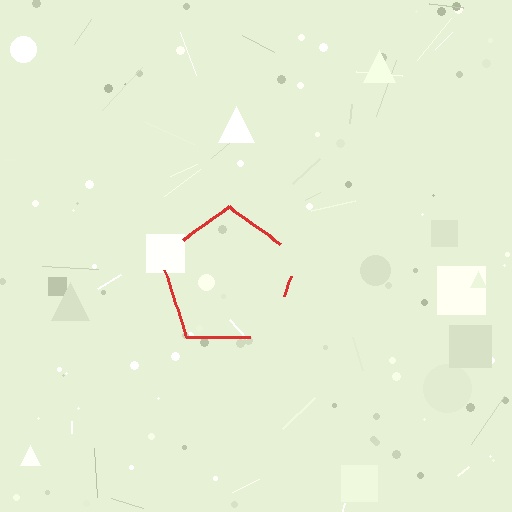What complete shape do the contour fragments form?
The contour fragments form a pentagon.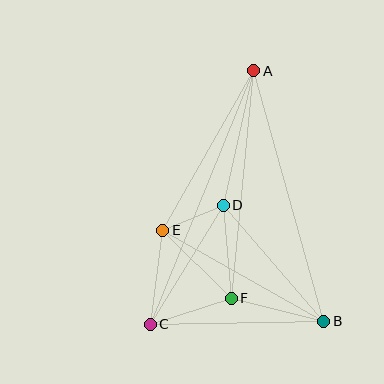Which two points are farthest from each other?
Points A and C are farthest from each other.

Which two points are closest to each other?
Points D and E are closest to each other.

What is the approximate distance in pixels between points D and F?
The distance between D and F is approximately 93 pixels.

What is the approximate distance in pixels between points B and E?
The distance between B and E is approximately 185 pixels.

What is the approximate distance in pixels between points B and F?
The distance between B and F is approximately 95 pixels.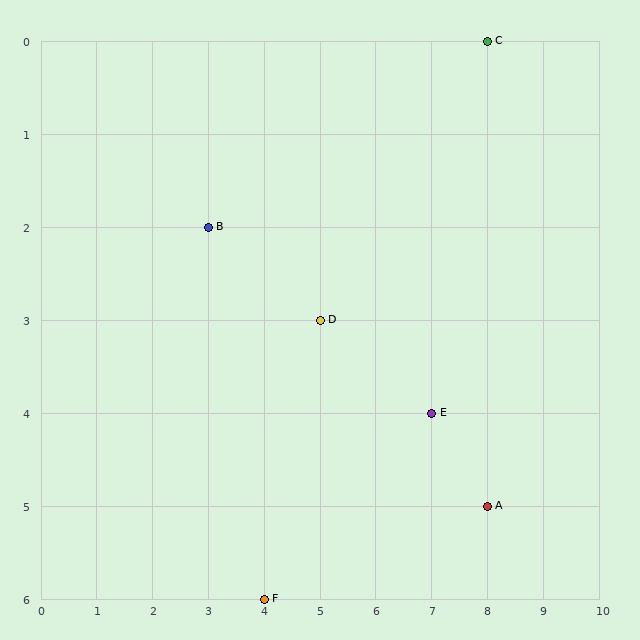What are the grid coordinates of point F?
Point F is at grid coordinates (4, 6).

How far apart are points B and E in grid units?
Points B and E are 4 columns and 2 rows apart (about 4.5 grid units diagonally).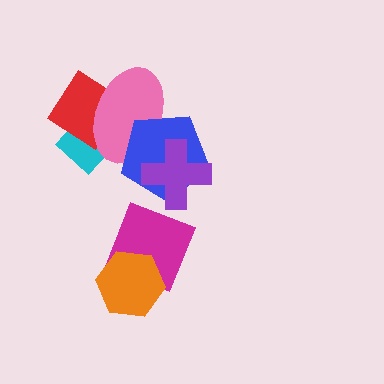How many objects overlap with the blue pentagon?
2 objects overlap with the blue pentagon.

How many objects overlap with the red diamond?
2 objects overlap with the red diamond.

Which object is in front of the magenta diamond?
The orange hexagon is in front of the magenta diamond.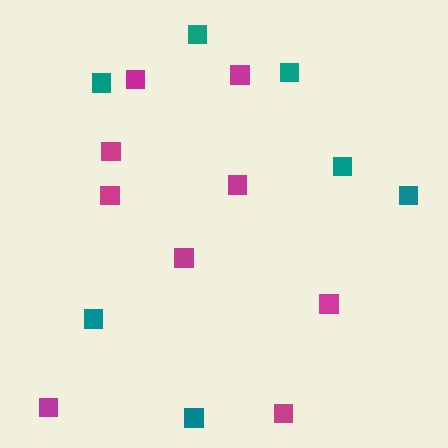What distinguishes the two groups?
There are 2 groups: one group of teal squares (7) and one group of magenta squares (9).